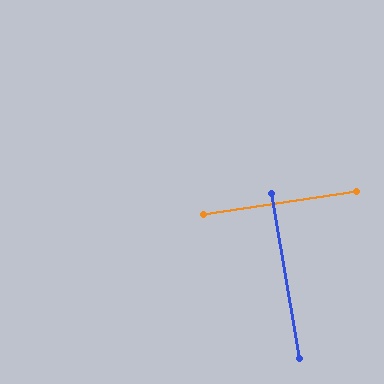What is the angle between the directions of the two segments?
Approximately 89 degrees.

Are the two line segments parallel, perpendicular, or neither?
Perpendicular — they meet at approximately 89°.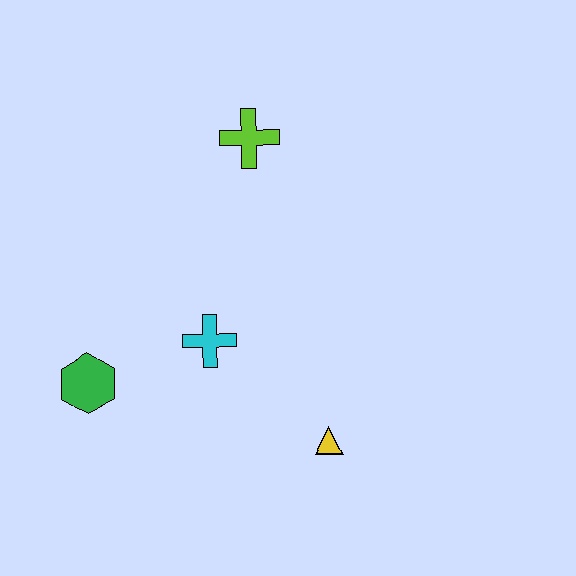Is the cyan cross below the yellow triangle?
No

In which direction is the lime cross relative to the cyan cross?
The lime cross is above the cyan cross.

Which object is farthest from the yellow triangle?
The lime cross is farthest from the yellow triangle.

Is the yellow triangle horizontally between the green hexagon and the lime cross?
No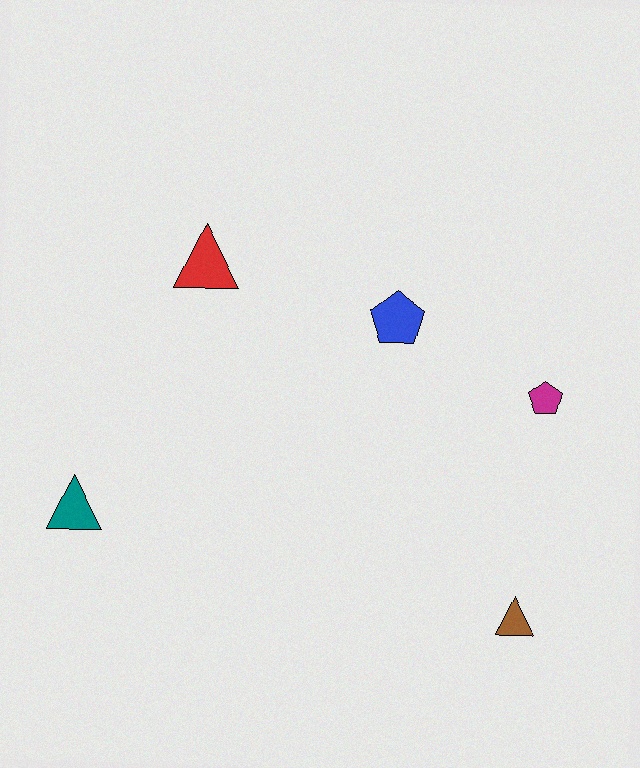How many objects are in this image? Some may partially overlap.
There are 5 objects.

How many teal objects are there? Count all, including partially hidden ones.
There is 1 teal object.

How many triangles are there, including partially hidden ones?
There are 3 triangles.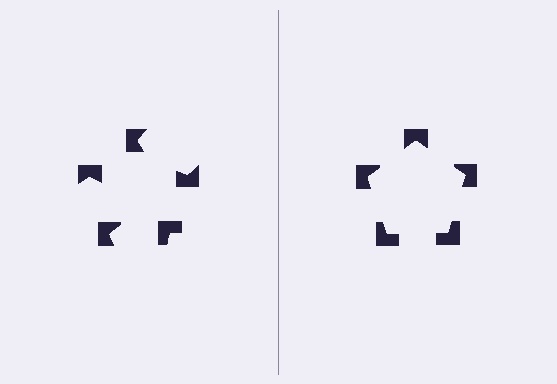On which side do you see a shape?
An illusory pentagon appears on the right side. On the left side the wedge cuts are rotated, so no coherent shape forms.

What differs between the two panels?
The notched squares are positioned identically on both sides; only the wedge orientations differ. On the right they align to a pentagon; on the left they are misaligned.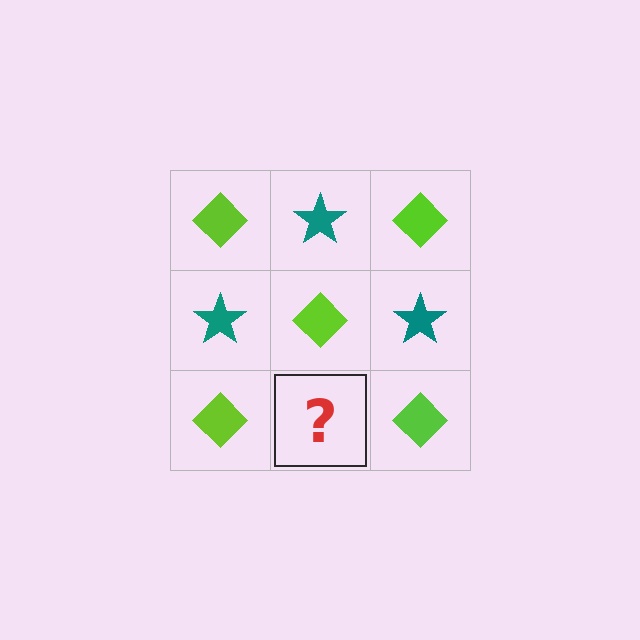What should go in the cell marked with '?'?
The missing cell should contain a teal star.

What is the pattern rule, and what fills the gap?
The rule is that it alternates lime diamond and teal star in a checkerboard pattern. The gap should be filled with a teal star.